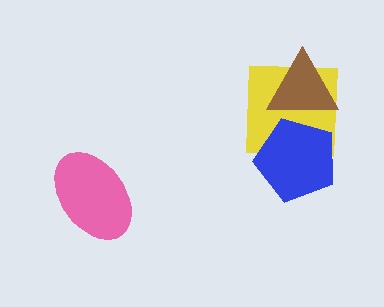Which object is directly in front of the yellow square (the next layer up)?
The blue pentagon is directly in front of the yellow square.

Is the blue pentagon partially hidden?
Yes, it is partially covered by another shape.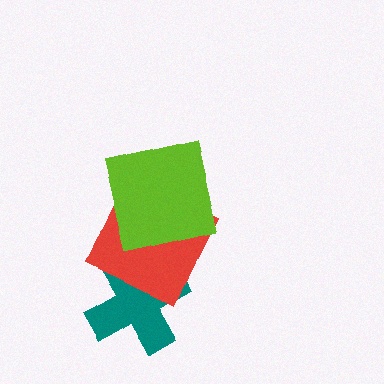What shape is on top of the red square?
The lime square is on top of the red square.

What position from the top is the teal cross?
The teal cross is 3rd from the top.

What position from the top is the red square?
The red square is 2nd from the top.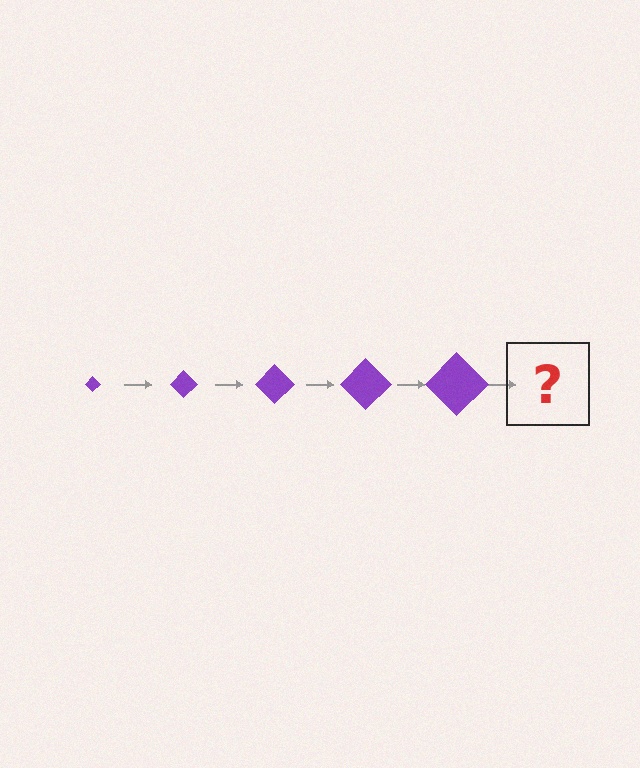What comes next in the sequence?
The next element should be a purple diamond, larger than the previous one.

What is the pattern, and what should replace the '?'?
The pattern is that the diamond gets progressively larger each step. The '?' should be a purple diamond, larger than the previous one.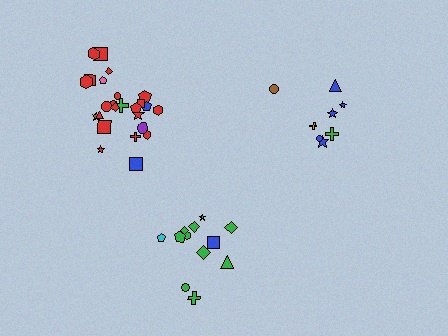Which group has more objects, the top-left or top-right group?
The top-left group.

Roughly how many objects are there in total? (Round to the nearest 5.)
Roughly 45 objects in total.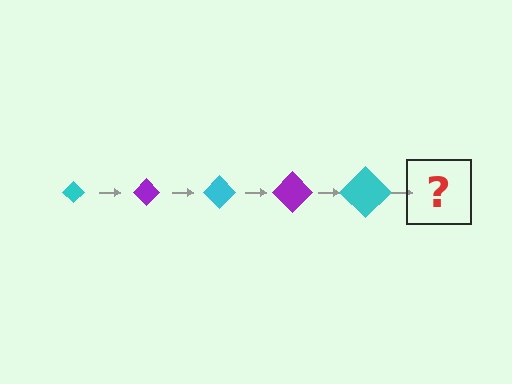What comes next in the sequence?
The next element should be a purple diamond, larger than the previous one.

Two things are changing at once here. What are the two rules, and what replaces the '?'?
The two rules are that the diamond grows larger each step and the color cycles through cyan and purple. The '?' should be a purple diamond, larger than the previous one.